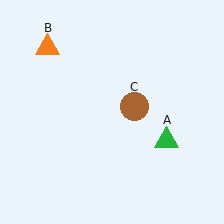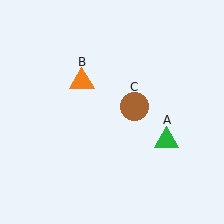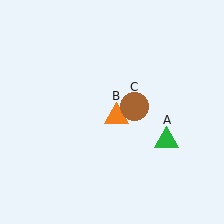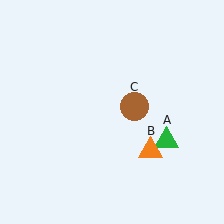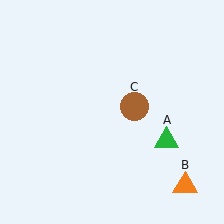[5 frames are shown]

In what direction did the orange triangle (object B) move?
The orange triangle (object B) moved down and to the right.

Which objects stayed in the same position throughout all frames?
Green triangle (object A) and brown circle (object C) remained stationary.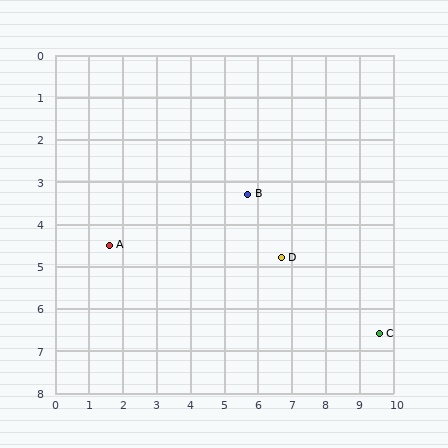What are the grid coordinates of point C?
Point C is at approximately (9.6, 6.6).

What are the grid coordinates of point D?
Point D is at approximately (6.7, 4.8).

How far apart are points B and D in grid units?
Points B and D are about 1.8 grid units apart.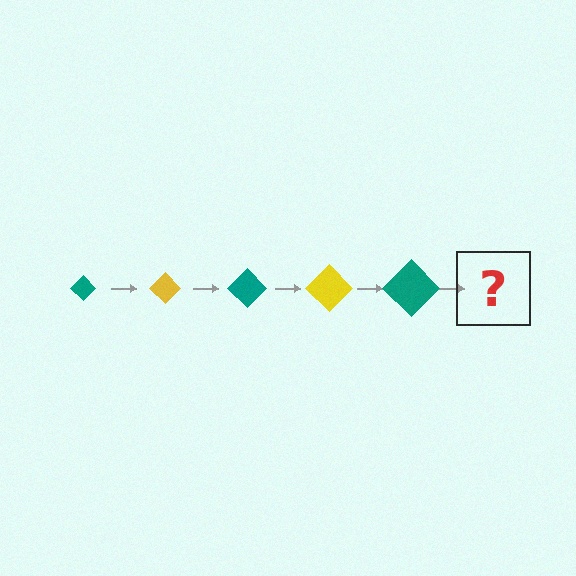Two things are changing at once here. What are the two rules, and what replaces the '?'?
The two rules are that the diamond grows larger each step and the color cycles through teal and yellow. The '?' should be a yellow diamond, larger than the previous one.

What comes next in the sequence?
The next element should be a yellow diamond, larger than the previous one.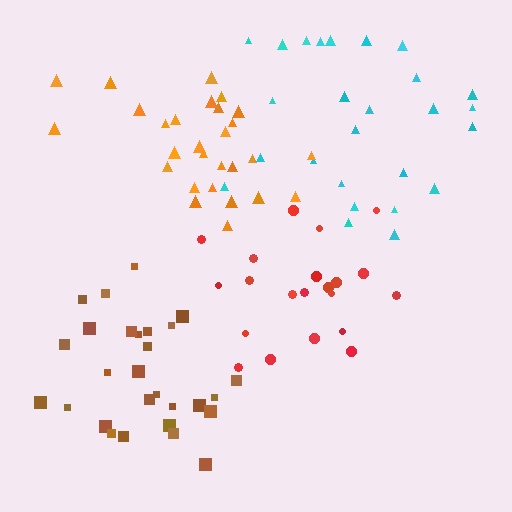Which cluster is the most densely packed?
Orange.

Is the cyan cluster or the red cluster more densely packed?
Red.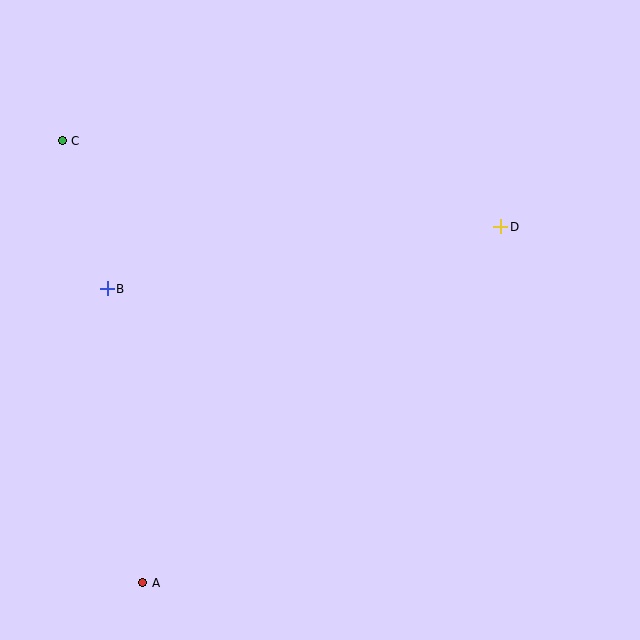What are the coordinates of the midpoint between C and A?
The midpoint between C and A is at (102, 362).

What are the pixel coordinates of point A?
Point A is at (143, 583).